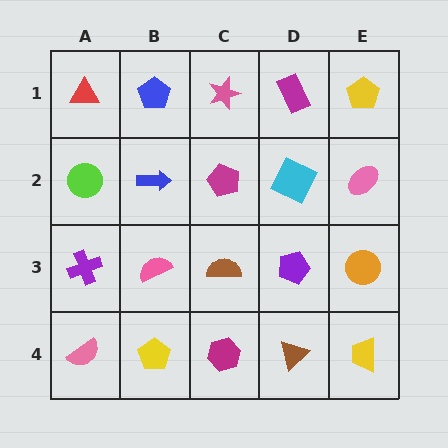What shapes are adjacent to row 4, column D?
A purple pentagon (row 3, column D), a magenta hexagon (row 4, column C), a yellow trapezoid (row 4, column E).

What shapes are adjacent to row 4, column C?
A brown semicircle (row 3, column C), a yellow pentagon (row 4, column B), a brown triangle (row 4, column D).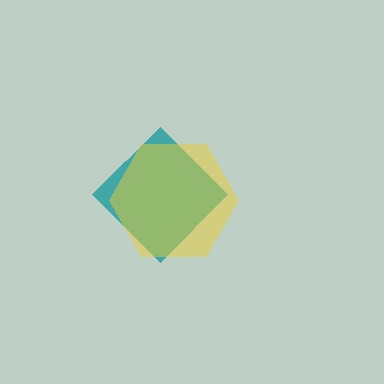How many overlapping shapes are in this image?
There are 2 overlapping shapes in the image.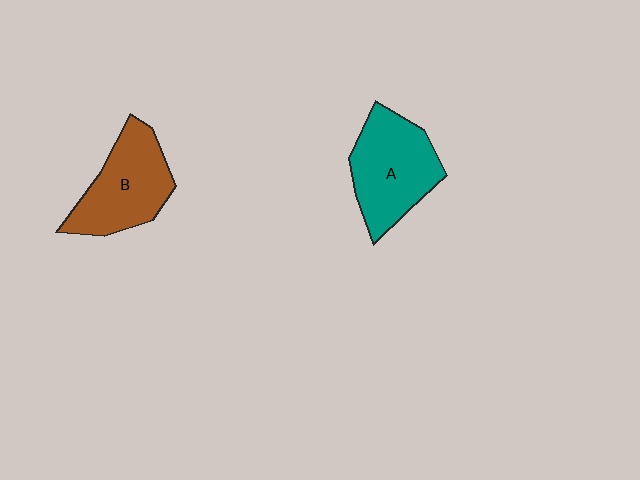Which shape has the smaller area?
Shape B (brown).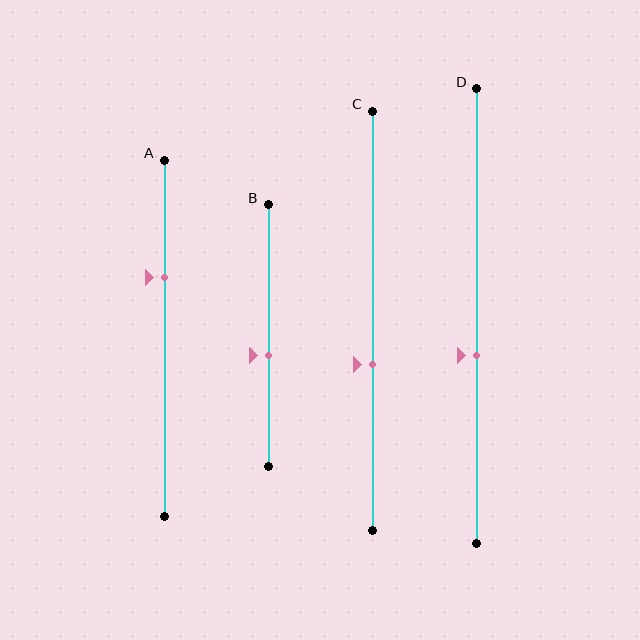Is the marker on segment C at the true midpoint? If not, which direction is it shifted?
No, the marker on segment C is shifted downward by about 10% of the segment length.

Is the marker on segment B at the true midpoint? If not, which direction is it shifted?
No, the marker on segment B is shifted downward by about 8% of the segment length.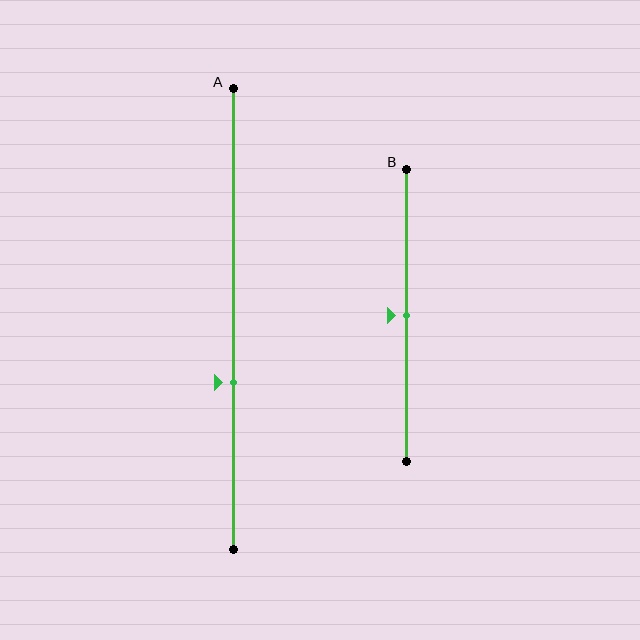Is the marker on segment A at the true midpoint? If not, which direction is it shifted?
No, the marker on segment A is shifted downward by about 14% of the segment length.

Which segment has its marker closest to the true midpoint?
Segment B has its marker closest to the true midpoint.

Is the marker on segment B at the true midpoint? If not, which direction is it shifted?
Yes, the marker on segment B is at the true midpoint.